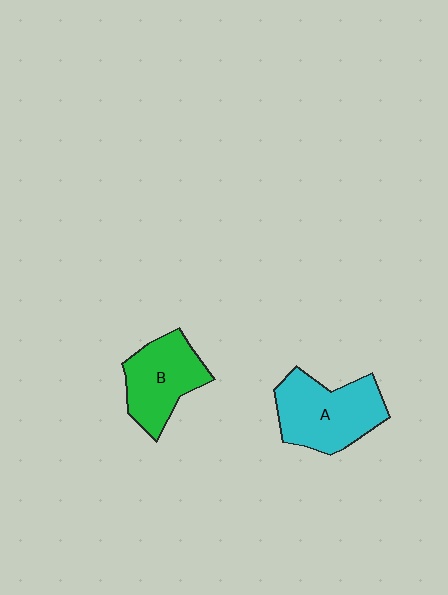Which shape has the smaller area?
Shape B (green).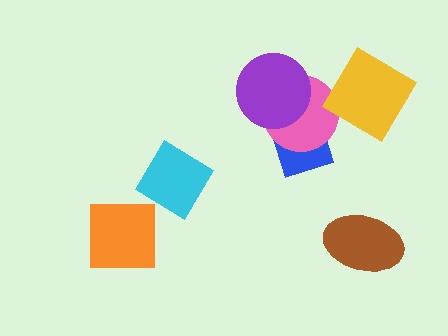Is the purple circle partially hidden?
No, no other shape covers it.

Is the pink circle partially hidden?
Yes, it is partially covered by another shape.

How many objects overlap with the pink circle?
2 objects overlap with the pink circle.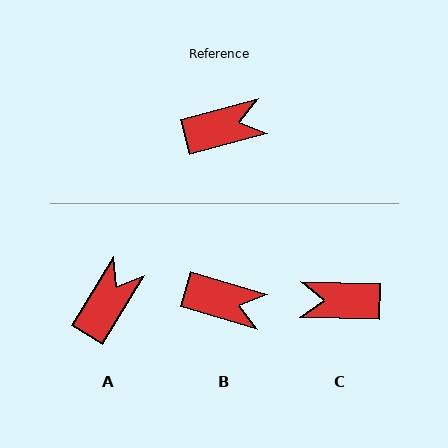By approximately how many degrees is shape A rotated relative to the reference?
Approximately 44 degrees counter-clockwise.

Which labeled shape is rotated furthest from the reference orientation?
C, about 164 degrees away.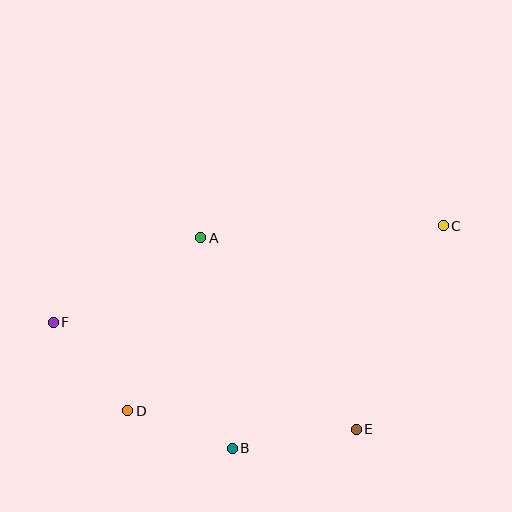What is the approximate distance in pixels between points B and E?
The distance between B and E is approximately 125 pixels.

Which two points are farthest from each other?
Points C and F are farthest from each other.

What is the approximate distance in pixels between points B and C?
The distance between B and C is approximately 306 pixels.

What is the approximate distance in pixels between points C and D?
The distance between C and D is approximately 366 pixels.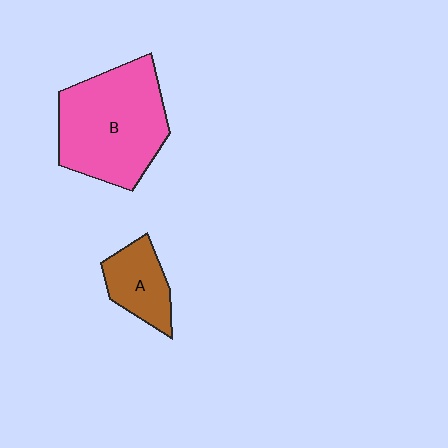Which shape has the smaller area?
Shape A (brown).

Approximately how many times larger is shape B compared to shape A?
Approximately 2.5 times.